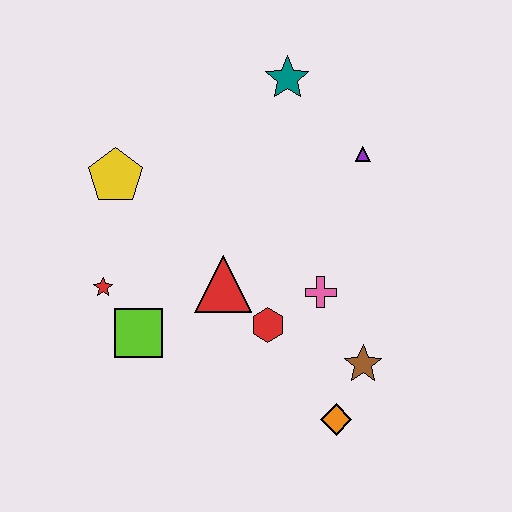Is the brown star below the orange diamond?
No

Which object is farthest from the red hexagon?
The teal star is farthest from the red hexagon.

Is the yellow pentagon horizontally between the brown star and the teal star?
No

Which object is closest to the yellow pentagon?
The red star is closest to the yellow pentagon.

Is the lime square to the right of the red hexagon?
No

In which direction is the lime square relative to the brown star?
The lime square is to the left of the brown star.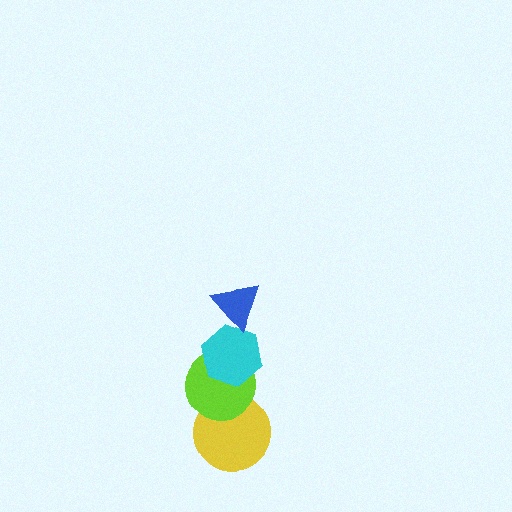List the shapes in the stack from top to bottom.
From top to bottom: the blue triangle, the cyan hexagon, the lime circle, the yellow circle.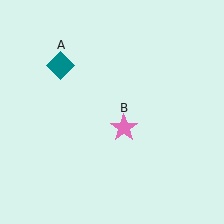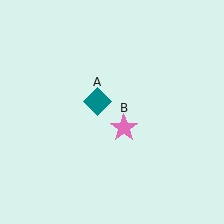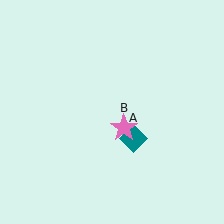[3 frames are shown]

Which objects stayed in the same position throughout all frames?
Pink star (object B) remained stationary.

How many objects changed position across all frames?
1 object changed position: teal diamond (object A).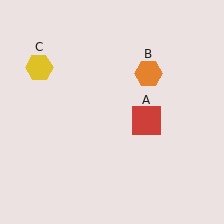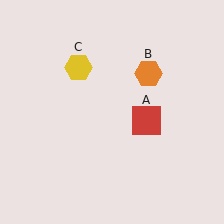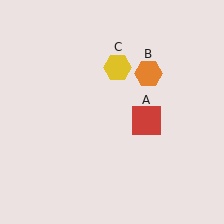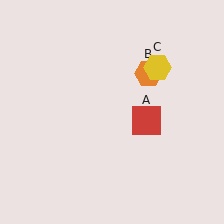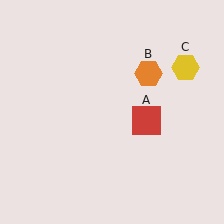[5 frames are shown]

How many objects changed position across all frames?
1 object changed position: yellow hexagon (object C).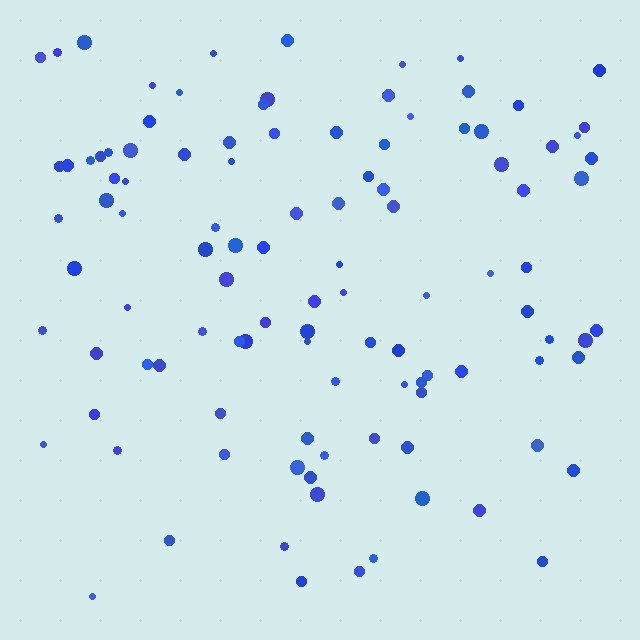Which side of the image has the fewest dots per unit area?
The bottom.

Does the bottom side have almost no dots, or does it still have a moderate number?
Still a moderate number, just noticeably fewer than the top.